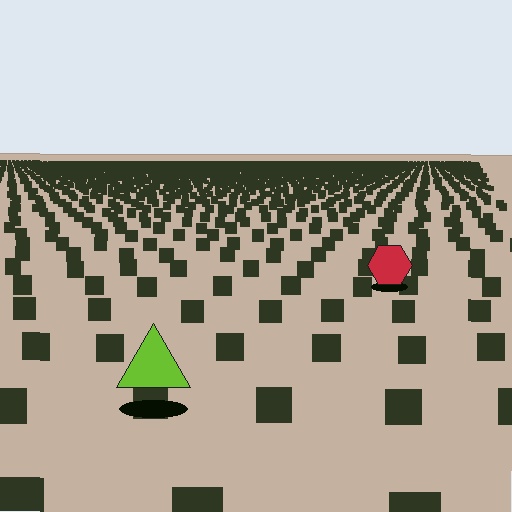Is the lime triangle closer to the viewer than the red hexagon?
Yes. The lime triangle is closer — you can tell from the texture gradient: the ground texture is coarser near it.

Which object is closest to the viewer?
The lime triangle is closest. The texture marks near it are larger and more spread out.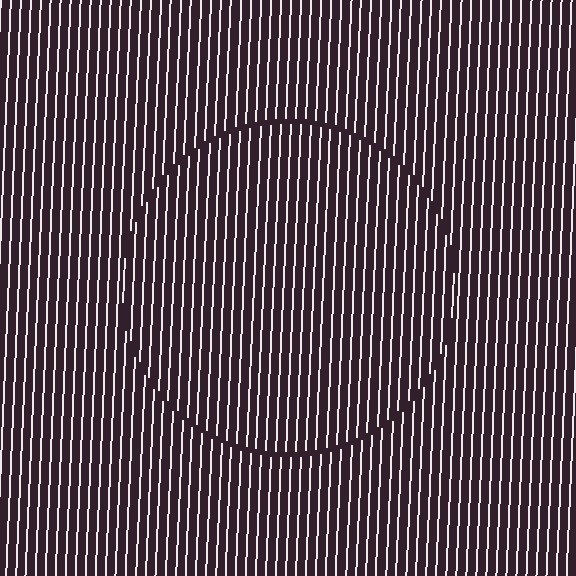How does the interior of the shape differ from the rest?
The interior of the shape contains the same grating, shifted by half a period — the contour is defined by the phase discontinuity where line-ends from the inner and outer gratings abut.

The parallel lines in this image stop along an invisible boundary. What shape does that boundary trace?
An illusory circle. The interior of the shape contains the same grating, shifted by half a period — the contour is defined by the phase discontinuity where line-ends from the inner and outer gratings abut.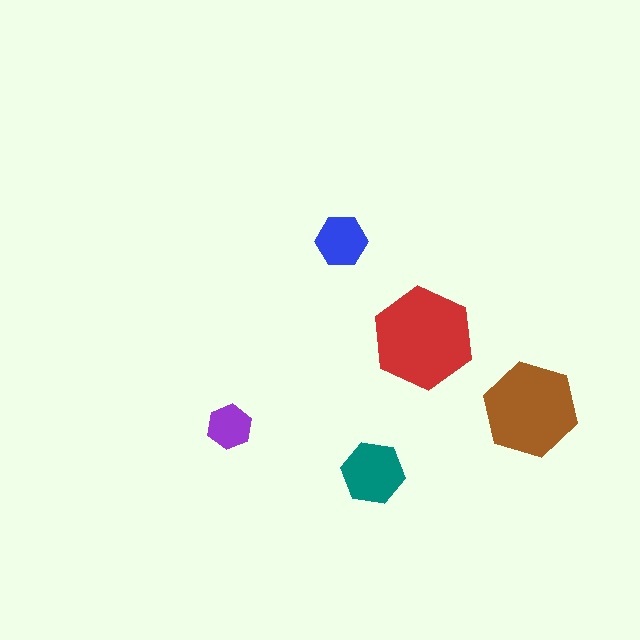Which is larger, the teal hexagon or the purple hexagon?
The teal one.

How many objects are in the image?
There are 5 objects in the image.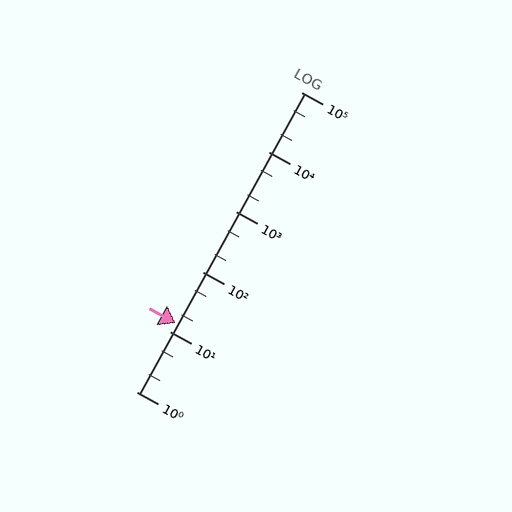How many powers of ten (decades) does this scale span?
The scale spans 5 decades, from 1 to 100000.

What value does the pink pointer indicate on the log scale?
The pointer indicates approximately 14.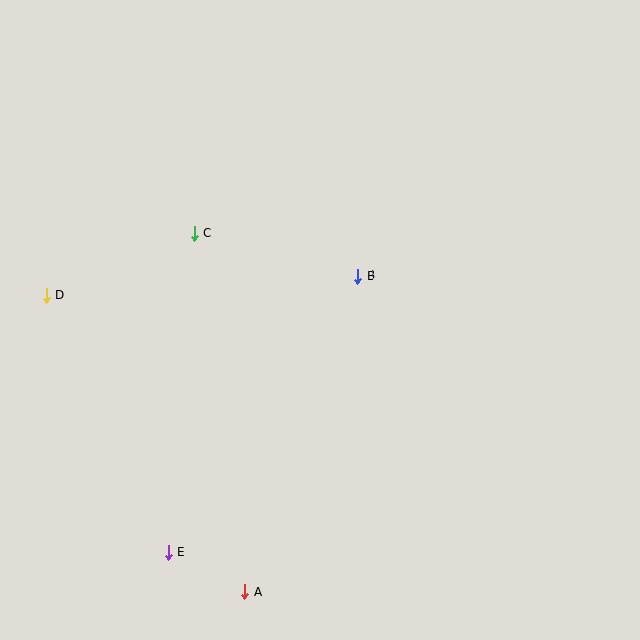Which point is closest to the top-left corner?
Point D is closest to the top-left corner.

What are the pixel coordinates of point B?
Point B is at (357, 276).